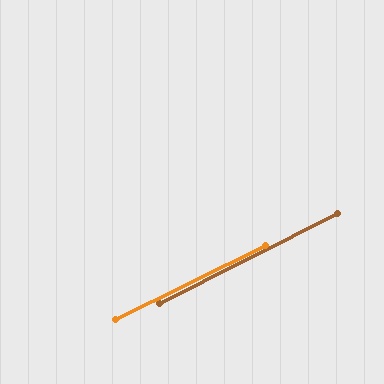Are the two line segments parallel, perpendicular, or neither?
Parallel — their directions differ by only 0.6°.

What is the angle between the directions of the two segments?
Approximately 1 degree.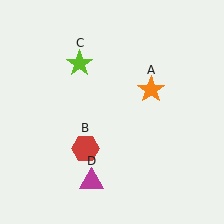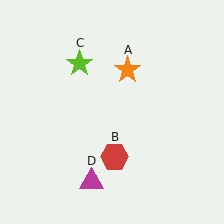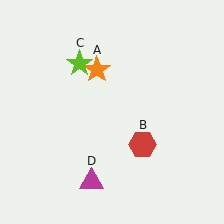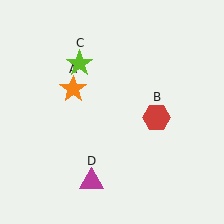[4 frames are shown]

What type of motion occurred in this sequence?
The orange star (object A), red hexagon (object B) rotated counterclockwise around the center of the scene.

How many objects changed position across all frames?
2 objects changed position: orange star (object A), red hexagon (object B).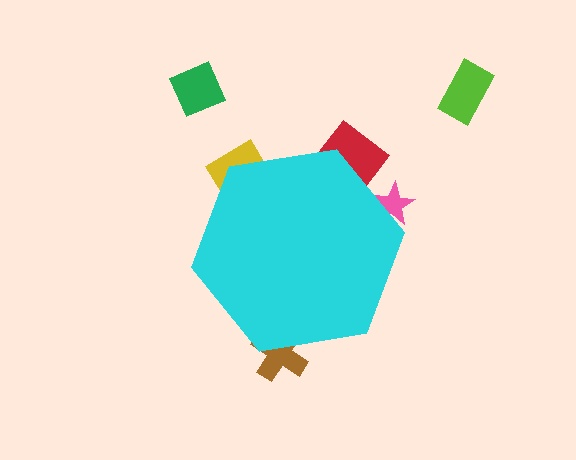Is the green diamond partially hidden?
No, the green diamond is fully visible.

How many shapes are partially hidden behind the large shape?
4 shapes are partially hidden.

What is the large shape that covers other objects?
A cyan hexagon.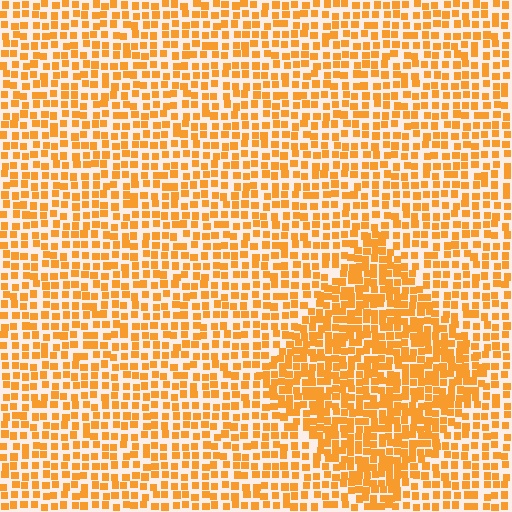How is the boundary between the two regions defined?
The boundary is defined by a change in element density (approximately 1.7x ratio). All elements are the same color, size, and shape.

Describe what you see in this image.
The image contains small orange elements arranged at two different densities. A diamond-shaped region is visible where the elements are more densely packed than the surrounding area.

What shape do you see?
I see a diamond.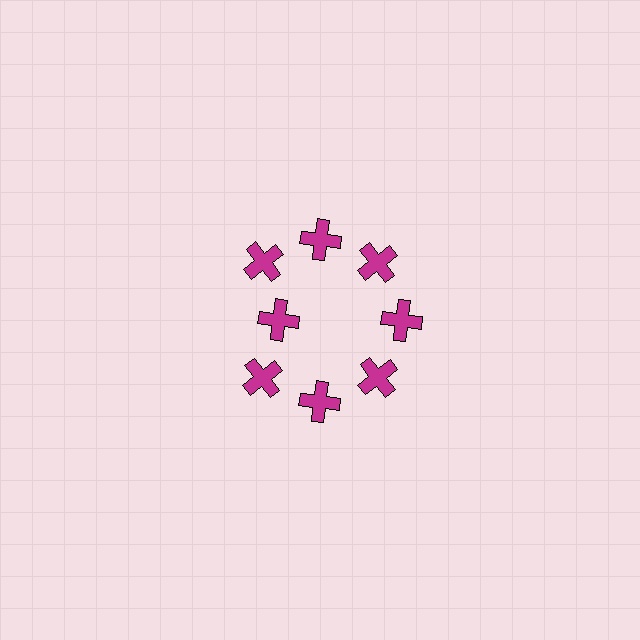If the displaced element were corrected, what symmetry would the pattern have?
It would have 8-fold rotational symmetry — the pattern would map onto itself every 45 degrees.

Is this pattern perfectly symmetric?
No. The 8 magenta crosses are arranged in a ring, but one element near the 9 o'clock position is pulled inward toward the center, breaking the 8-fold rotational symmetry.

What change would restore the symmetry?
The symmetry would be restored by moving it outward, back onto the ring so that all 8 crosses sit at equal angles and equal distance from the center.